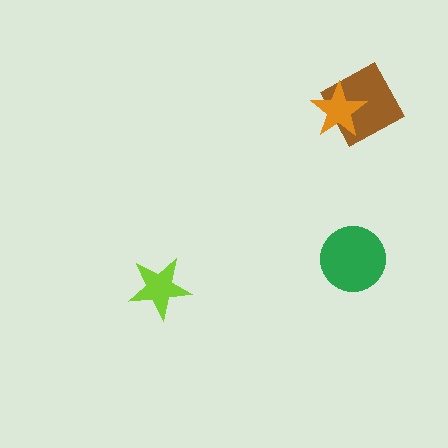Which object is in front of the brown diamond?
The orange star is in front of the brown diamond.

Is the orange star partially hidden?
No, no other shape covers it.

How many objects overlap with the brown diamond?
1 object overlaps with the brown diamond.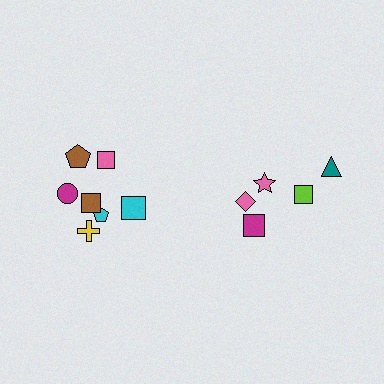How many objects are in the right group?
There are 5 objects.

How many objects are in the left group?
There are 7 objects.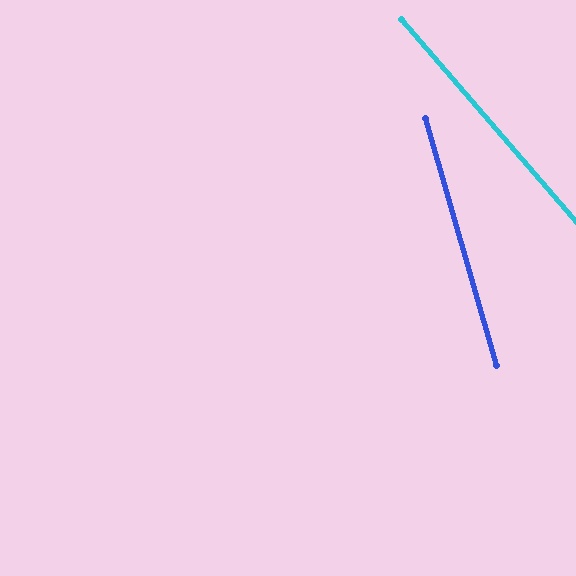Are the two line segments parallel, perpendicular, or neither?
Neither parallel nor perpendicular — they differ by about 25°.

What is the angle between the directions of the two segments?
Approximately 25 degrees.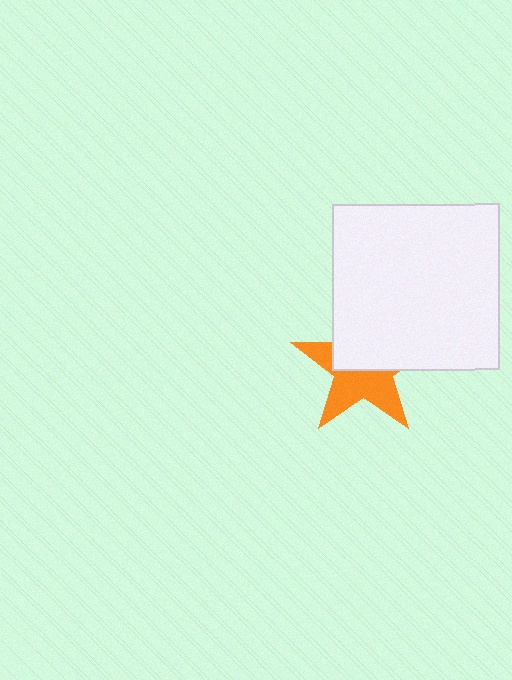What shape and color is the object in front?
The object in front is a white square.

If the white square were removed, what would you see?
You would see the complete orange star.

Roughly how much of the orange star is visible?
About half of it is visible (roughly 50%).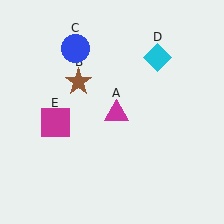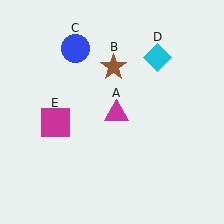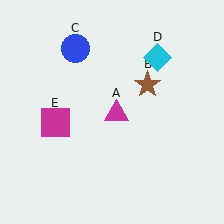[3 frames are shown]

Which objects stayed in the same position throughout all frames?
Magenta triangle (object A) and blue circle (object C) and cyan diamond (object D) and magenta square (object E) remained stationary.